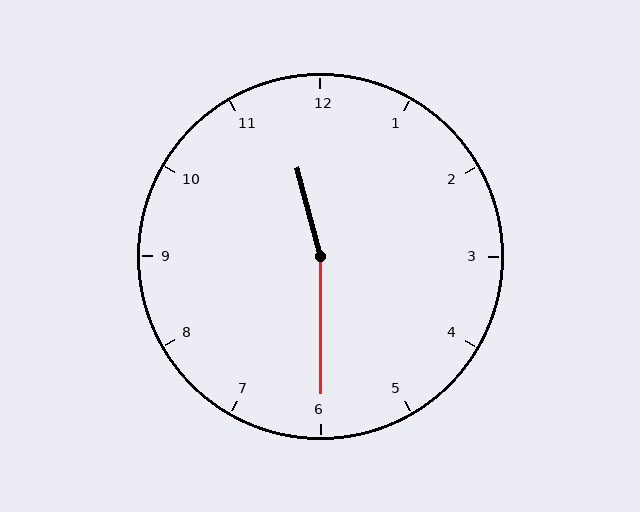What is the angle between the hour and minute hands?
Approximately 165 degrees.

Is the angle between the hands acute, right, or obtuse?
It is obtuse.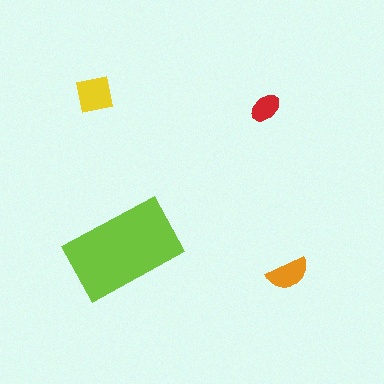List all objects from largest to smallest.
The lime rectangle, the yellow square, the orange semicircle, the red ellipse.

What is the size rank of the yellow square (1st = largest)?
2nd.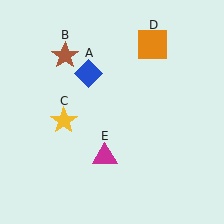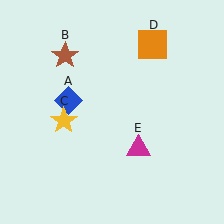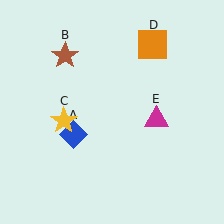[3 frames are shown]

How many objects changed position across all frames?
2 objects changed position: blue diamond (object A), magenta triangle (object E).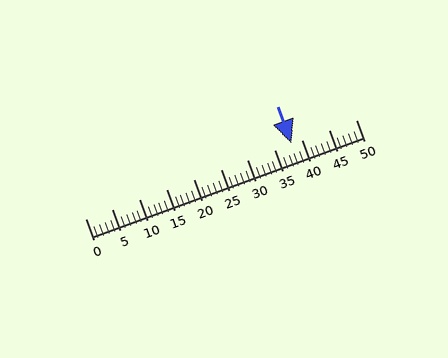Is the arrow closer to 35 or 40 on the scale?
The arrow is closer to 40.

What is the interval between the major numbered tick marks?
The major tick marks are spaced 5 units apart.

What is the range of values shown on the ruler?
The ruler shows values from 0 to 50.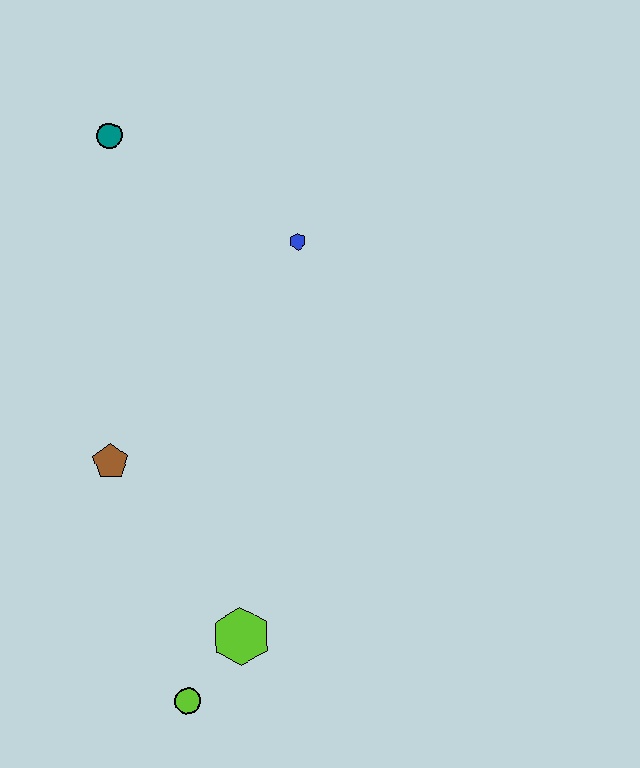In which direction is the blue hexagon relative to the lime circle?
The blue hexagon is above the lime circle.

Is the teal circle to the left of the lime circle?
Yes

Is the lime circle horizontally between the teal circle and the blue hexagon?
Yes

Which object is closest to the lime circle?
The lime hexagon is closest to the lime circle.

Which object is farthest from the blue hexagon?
The lime circle is farthest from the blue hexagon.